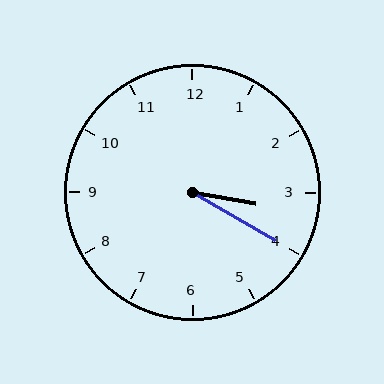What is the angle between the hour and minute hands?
Approximately 20 degrees.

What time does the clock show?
3:20.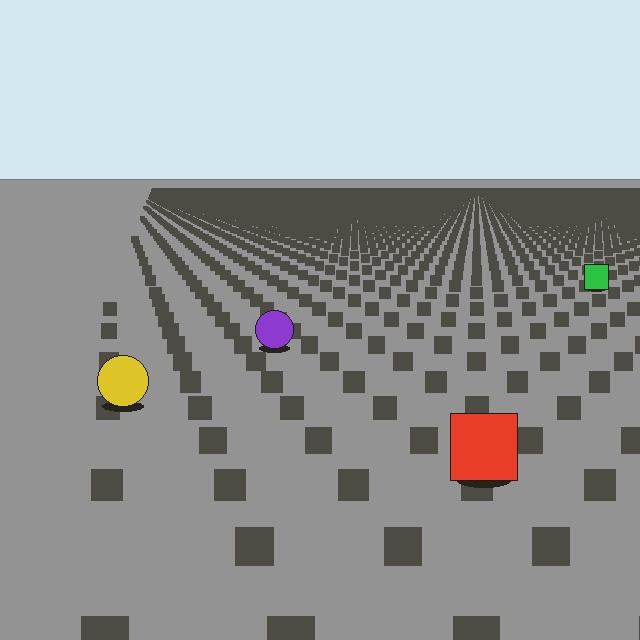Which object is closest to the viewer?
The red square is closest. The texture marks near it are larger and more spread out.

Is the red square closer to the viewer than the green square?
Yes. The red square is closer — you can tell from the texture gradient: the ground texture is coarser near it.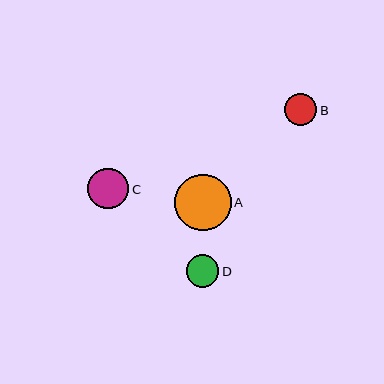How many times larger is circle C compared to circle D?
Circle C is approximately 1.2 times the size of circle D.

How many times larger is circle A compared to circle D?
Circle A is approximately 1.7 times the size of circle D.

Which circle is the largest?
Circle A is the largest with a size of approximately 56 pixels.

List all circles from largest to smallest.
From largest to smallest: A, C, D, B.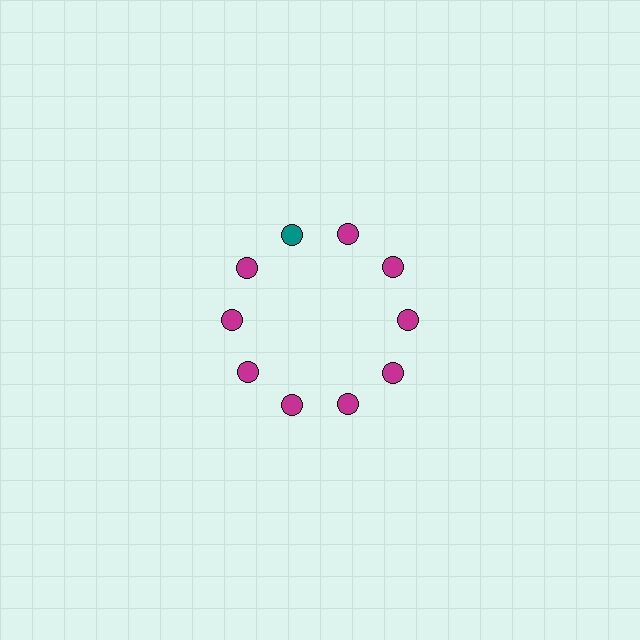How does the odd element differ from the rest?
It has a different color: teal instead of magenta.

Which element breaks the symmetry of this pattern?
The teal circle at roughly the 11 o'clock position breaks the symmetry. All other shapes are magenta circles.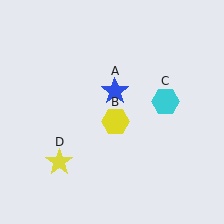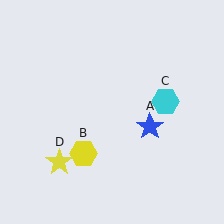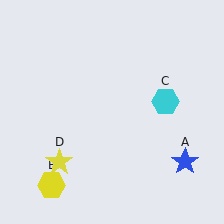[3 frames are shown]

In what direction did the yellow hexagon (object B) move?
The yellow hexagon (object B) moved down and to the left.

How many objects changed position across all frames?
2 objects changed position: blue star (object A), yellow hexagon (object B).